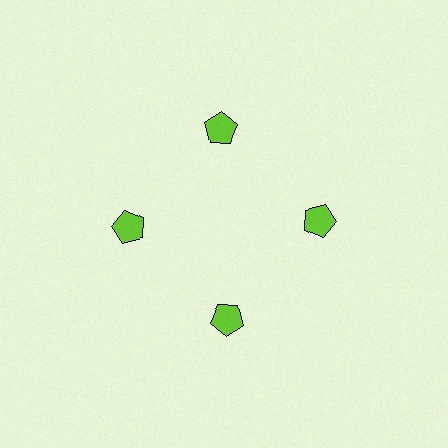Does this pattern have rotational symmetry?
Yes, this pattern has 4-fold rotational symmetry. It looks the same after rotating 90 degrees around the center.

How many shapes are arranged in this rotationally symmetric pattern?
There are 4 shapes, arranged in 4 groups of 1.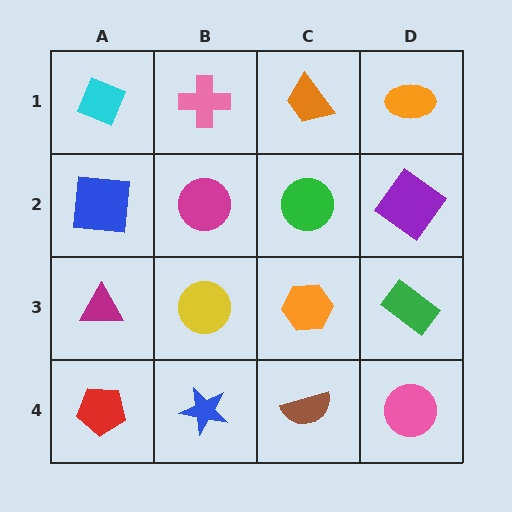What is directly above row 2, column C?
An orange trapezoid.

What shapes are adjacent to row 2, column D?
An orange ellipse (row 1, column D), a green rectangle (row 3, column D), a green circle (row 2, column C).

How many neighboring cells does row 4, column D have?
2.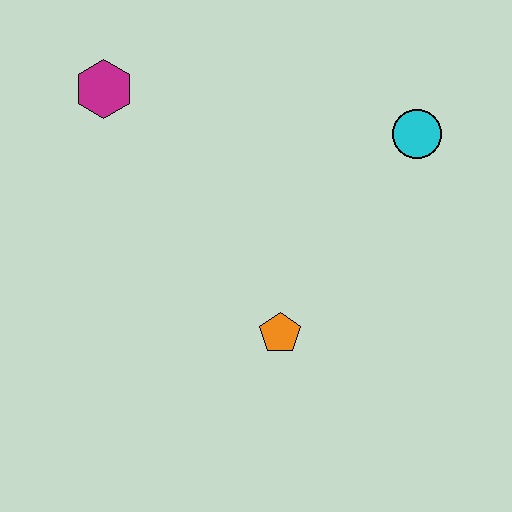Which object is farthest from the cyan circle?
The magenta hexagon is farthest from the cyan circle.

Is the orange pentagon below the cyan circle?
Yes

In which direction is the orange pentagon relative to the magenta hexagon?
The orange pentagon is below the magenta hexagon.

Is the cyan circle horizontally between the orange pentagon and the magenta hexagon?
No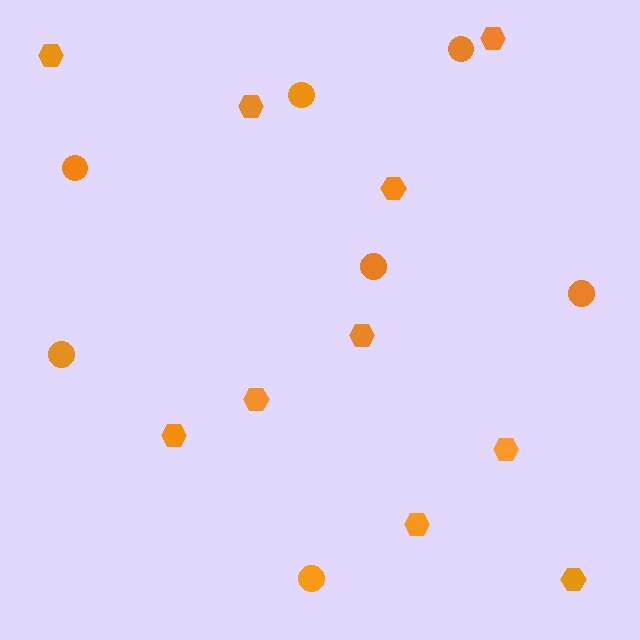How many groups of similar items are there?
There are 2 groups: one group of hexagons (10) and one group of circles (7).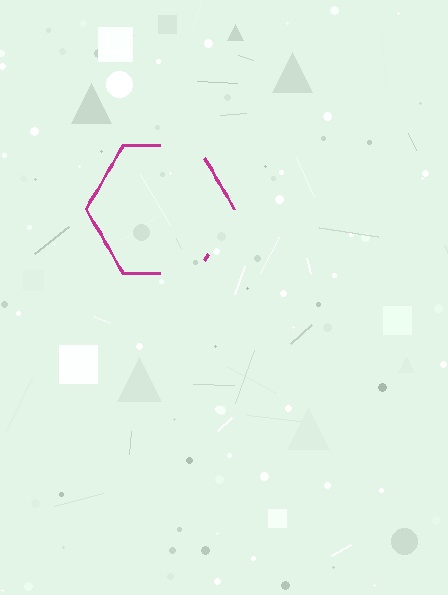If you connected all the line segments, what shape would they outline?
They would outline a hexagon.